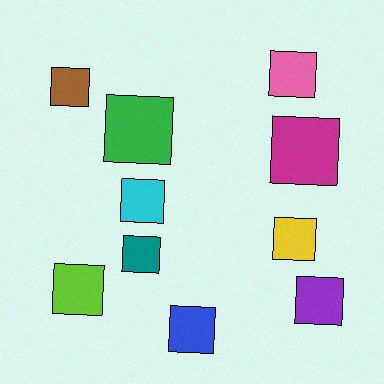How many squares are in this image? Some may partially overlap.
There are 10 squares.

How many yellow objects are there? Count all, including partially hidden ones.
There is 1 yellow object.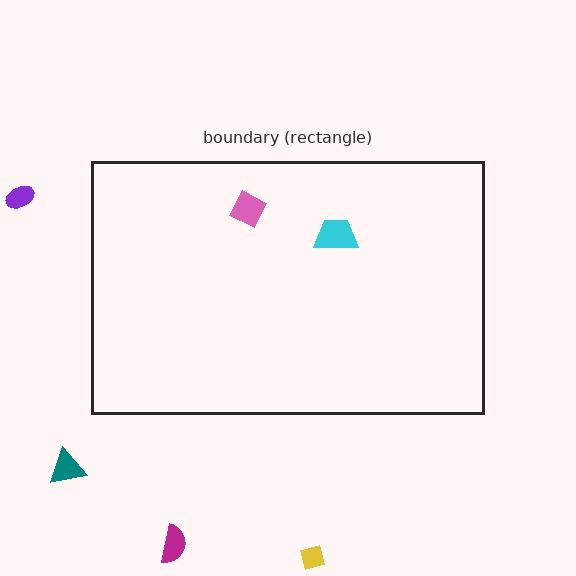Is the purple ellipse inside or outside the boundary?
Outside.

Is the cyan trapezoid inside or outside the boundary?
Inside.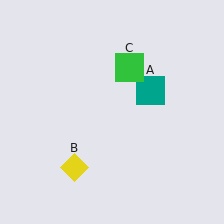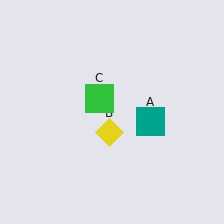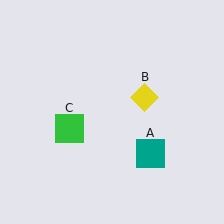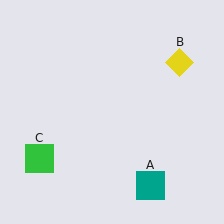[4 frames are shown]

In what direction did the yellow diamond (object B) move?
The yellow diamond (object B) moved up and to the right.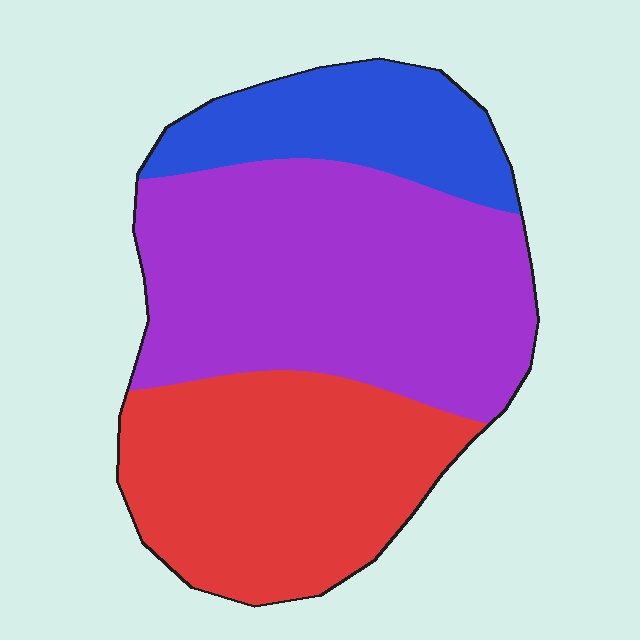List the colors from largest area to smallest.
From largest to smallest: purple, red, blue.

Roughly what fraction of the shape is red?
Red covers about 35% of the shape.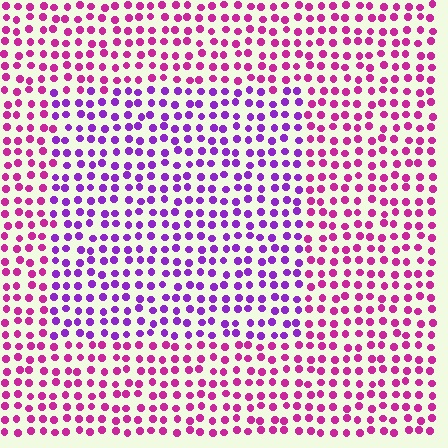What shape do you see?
I see a rectangle.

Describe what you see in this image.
The image is filled with small magenta elements in a uniform arrangement. A rectangle-shaped region is visible where the elements are tinted to a slightly different hue, forming a subtle color boundary.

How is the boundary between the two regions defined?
The boundary is defined purely by a slight shift in hue (about 38 degrees). Spacing, size, and orientation are identical on both sides.